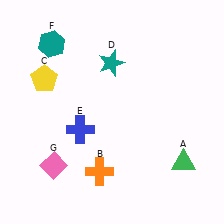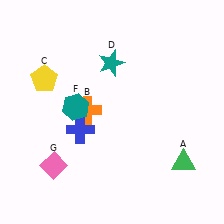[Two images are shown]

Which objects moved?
The objects that moved are: the orange cross (B), the teal hexagon (F).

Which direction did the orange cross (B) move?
The orange cross (B) moved up.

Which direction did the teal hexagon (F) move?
The teal hexagon (F) moved down.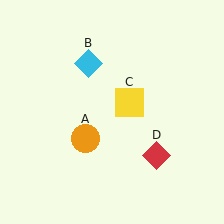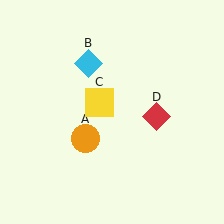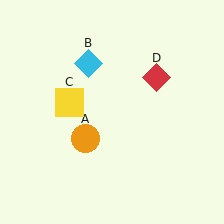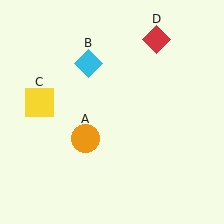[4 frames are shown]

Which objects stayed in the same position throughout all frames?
Orange circle (object A) and cyan diamond (object B) remained stationary.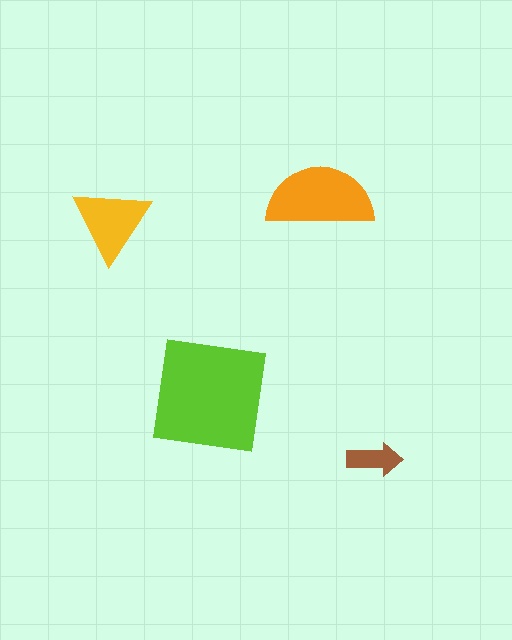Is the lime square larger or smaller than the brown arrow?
Larger.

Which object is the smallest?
The brown arrow.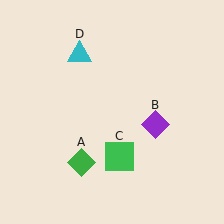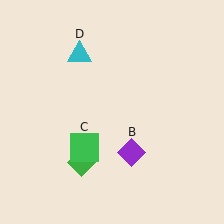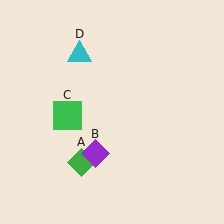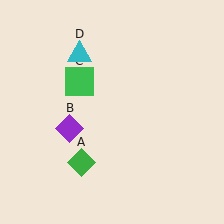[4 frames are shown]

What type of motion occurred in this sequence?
The purple diamond (object B), green square (object C) rotated clockwise around the center of the scene.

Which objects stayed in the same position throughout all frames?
Green diamond (object A) and cyan triangle (object D) remained stationary.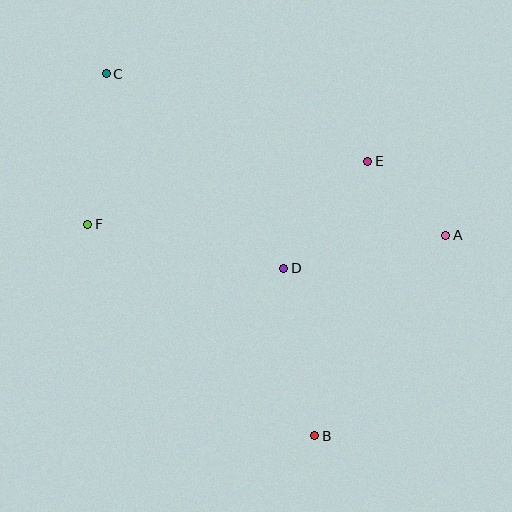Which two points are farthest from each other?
Points B and C are farthest from each other.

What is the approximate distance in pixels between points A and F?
The distance between A and F is approximately 358 pixels.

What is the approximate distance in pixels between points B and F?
The distance between B and F is approximately 310 pixels.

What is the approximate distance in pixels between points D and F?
The distance between D and F is approximately 201 pixels.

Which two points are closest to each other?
Points A and E are closest to each other.